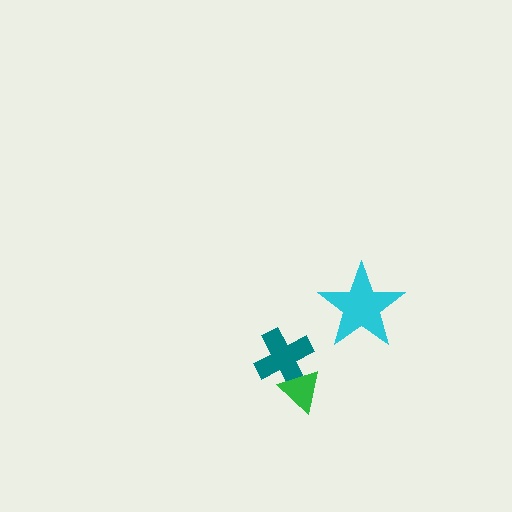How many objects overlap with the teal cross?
1 object overlaps with the teal cross.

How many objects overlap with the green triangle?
1 object overlaps with the green triangle.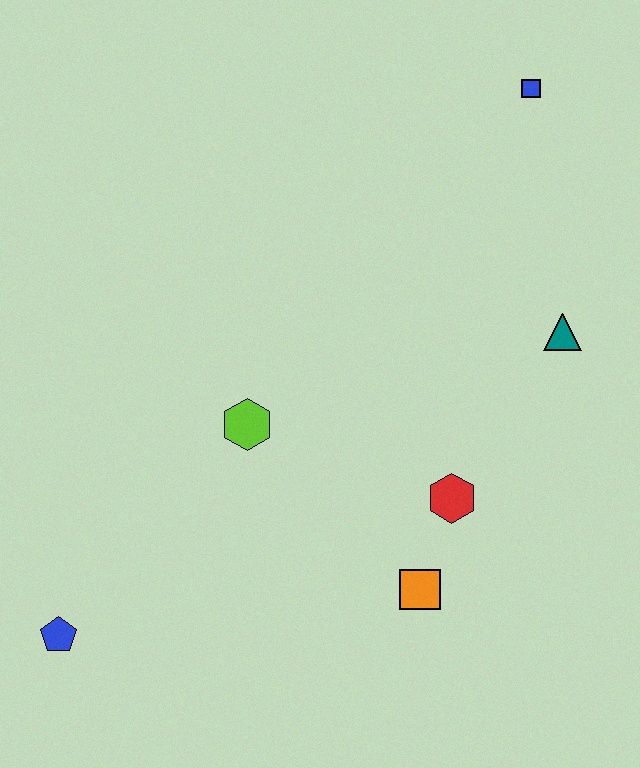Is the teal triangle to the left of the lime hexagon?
No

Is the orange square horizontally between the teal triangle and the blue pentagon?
Yes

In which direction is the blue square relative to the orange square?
The blue square is above the orange square.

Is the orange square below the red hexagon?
Yes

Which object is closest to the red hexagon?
The orange square is closest to the red hexagon.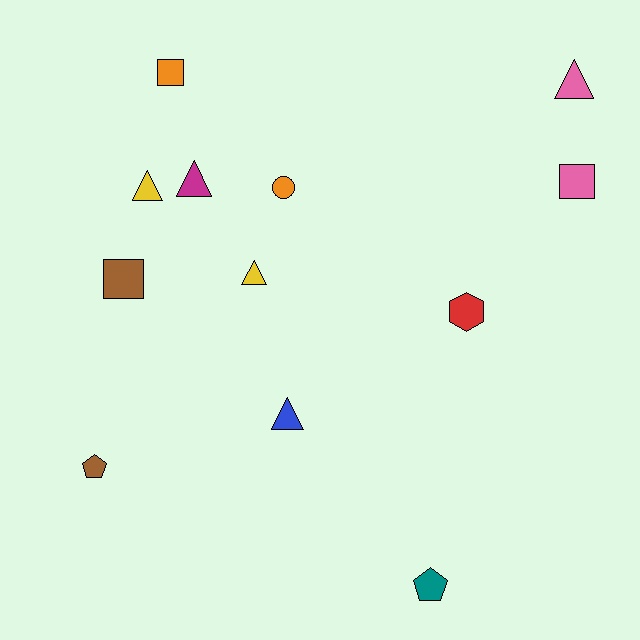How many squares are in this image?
There are 3 squares.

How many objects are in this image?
There are 12 objects.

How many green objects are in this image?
There are no green objects.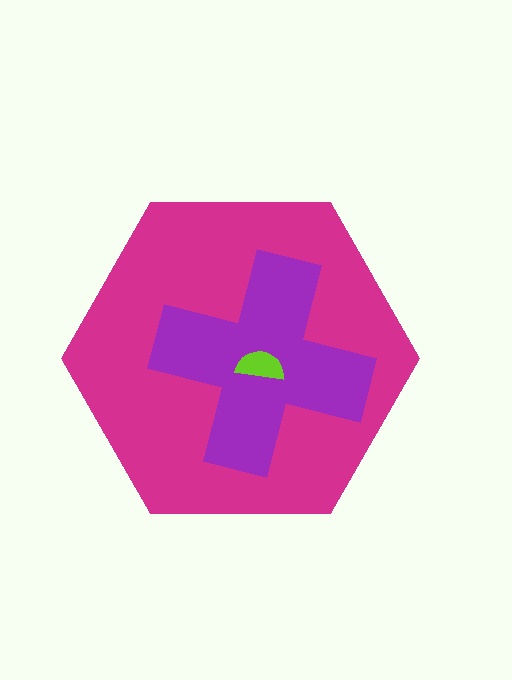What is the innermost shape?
The lime semicircle.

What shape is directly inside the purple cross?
The lime semicircle.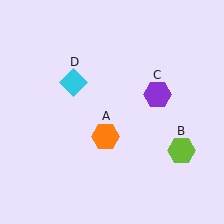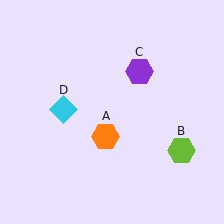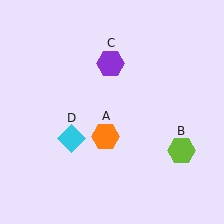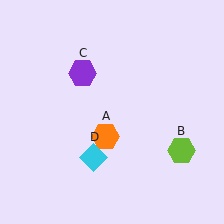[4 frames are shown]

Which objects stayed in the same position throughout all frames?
Orange hexagon (object A) and lime hexagon (object B) remained stationary.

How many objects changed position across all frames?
2 objects changed position: purple hexagon (object C), cyan diamond (object D).